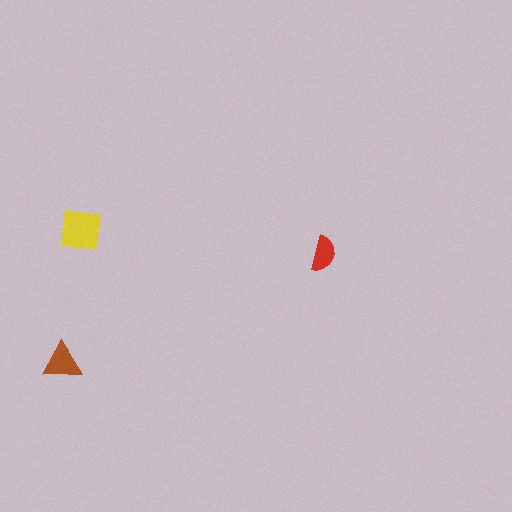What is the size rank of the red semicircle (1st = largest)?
3rd.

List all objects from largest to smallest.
The yellow square, the brown triangle, the red semicircle.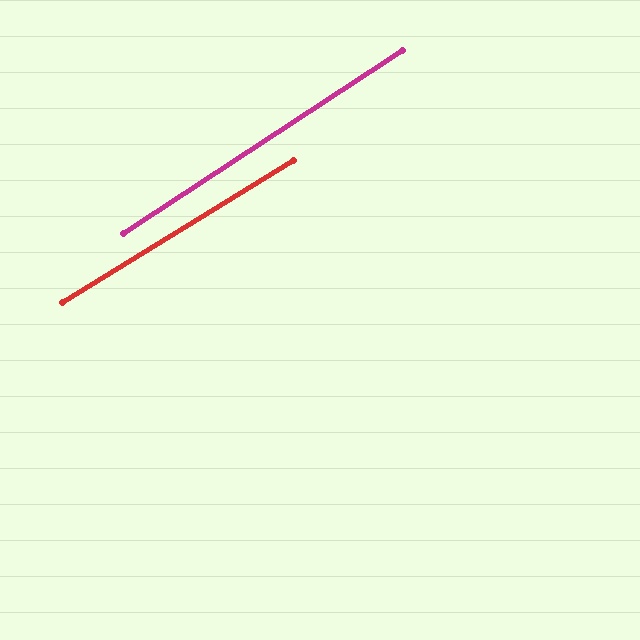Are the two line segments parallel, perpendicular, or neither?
Parallel — their directions differ by only 1.6°.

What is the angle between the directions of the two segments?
Approximately 2 degrees.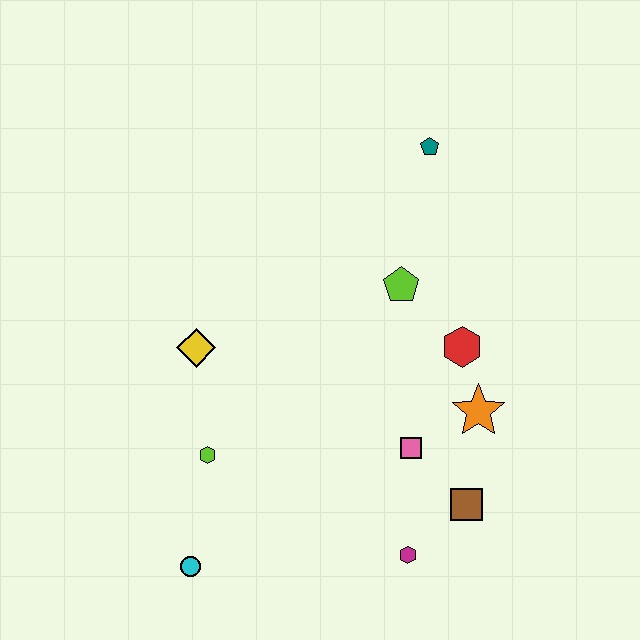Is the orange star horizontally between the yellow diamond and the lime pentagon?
No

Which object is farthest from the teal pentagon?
The cyan circle is farthest from the teal pentagon.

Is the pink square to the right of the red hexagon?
No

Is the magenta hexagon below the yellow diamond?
Yes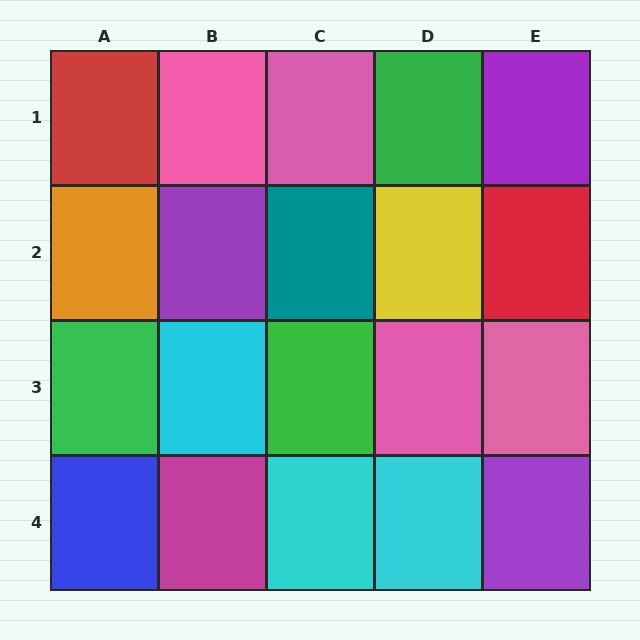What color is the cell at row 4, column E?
Purple.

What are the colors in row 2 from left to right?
Orange, purple, teal, yellow, red.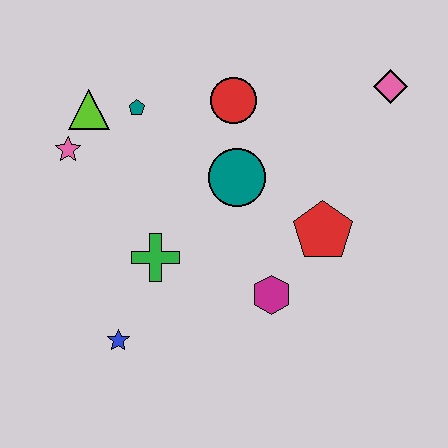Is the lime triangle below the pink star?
No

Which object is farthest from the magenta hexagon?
The lime triangle is farthest from the magenta hexagon.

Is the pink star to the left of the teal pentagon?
Yes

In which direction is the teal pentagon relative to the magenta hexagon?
The teal pentagon is above the magenta hexagon.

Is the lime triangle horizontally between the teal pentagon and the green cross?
No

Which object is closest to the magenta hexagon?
The red pentagon is closest to the magenta hexagon.